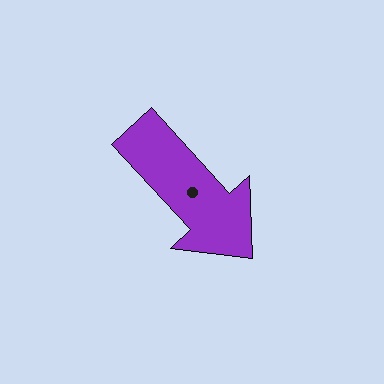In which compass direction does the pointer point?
Southeast.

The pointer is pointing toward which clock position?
Roughly 5 o'clock.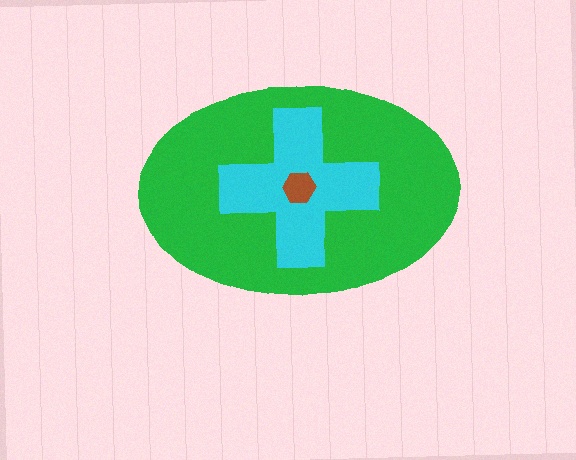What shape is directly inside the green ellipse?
The cyan cross.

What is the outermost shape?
The green ellipse.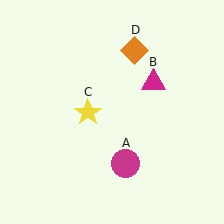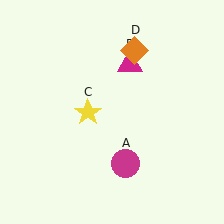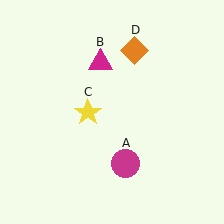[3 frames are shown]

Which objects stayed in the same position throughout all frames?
Magenta circle (object A) and yellow star (object C) and orange diamond (object D) remained stationary.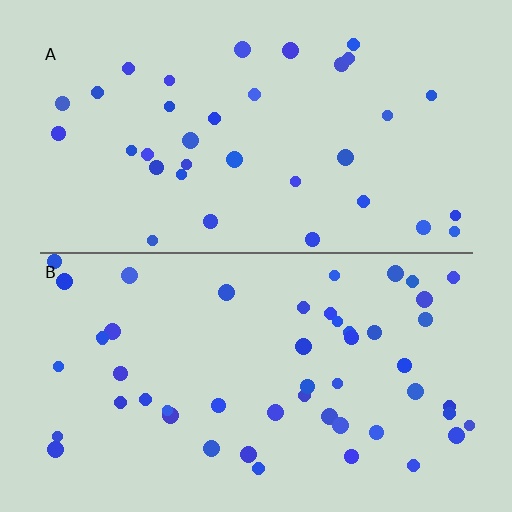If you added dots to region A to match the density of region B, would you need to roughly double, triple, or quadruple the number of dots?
Approximately double.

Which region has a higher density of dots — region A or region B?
B (the bottom).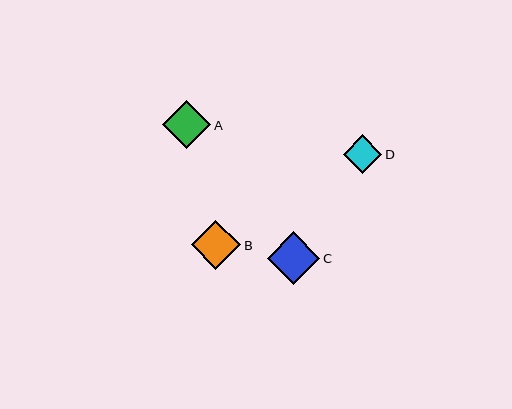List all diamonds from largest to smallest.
From largest to smallest: C, B, A, D.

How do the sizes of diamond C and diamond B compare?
Diamond C and diamond B are approximately the same size.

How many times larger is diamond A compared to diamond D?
Diamond A is approximately 1.3 times the size of diamond D.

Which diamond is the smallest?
Diamond D is the smallest with a size of approximately 39 pixels.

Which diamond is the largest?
Diamond C is the largest with a size of approximately 52 pixels.